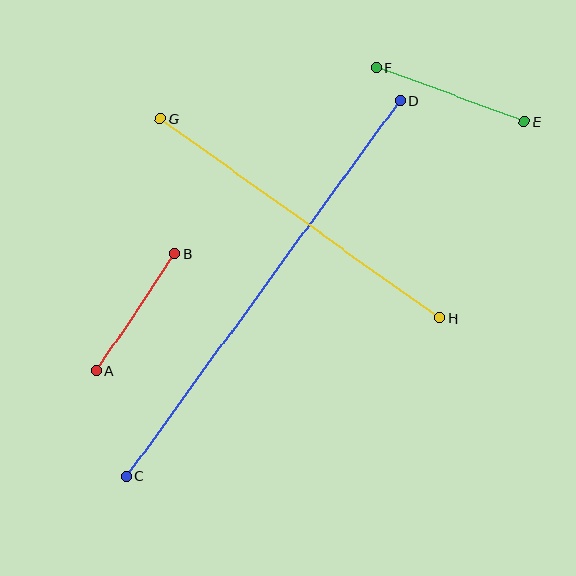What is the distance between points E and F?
The distance is approximately 158 pixels.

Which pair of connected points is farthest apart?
Points C and D are farthest apart.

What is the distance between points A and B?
The distance is approximately 141 pixels.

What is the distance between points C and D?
The distance is approximately 464 pixels.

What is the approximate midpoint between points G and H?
The midpoint is at approximately (300, 218) pixels.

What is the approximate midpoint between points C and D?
The midpoint is at approximately (263, 288) pixels.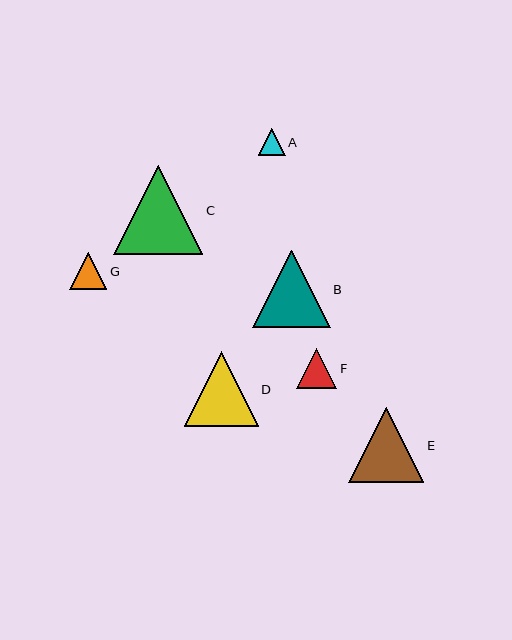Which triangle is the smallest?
Triangle A is the smallest with a size of approximately 27 pixels.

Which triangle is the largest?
Triangle C is the largest with a size of approximately 89 pixels.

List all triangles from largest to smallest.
From largest to smallest: C, B, E, D, F, G, A.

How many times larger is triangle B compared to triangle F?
Triangle B is approximately 1.9 times the size of triangle F.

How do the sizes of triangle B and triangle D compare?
Triangle B and triangle D are approximately the same size.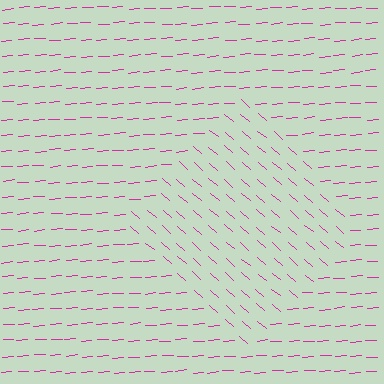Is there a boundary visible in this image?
Yes, there is a texture boundary formed by a change in line orientation.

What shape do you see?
I see a diamond.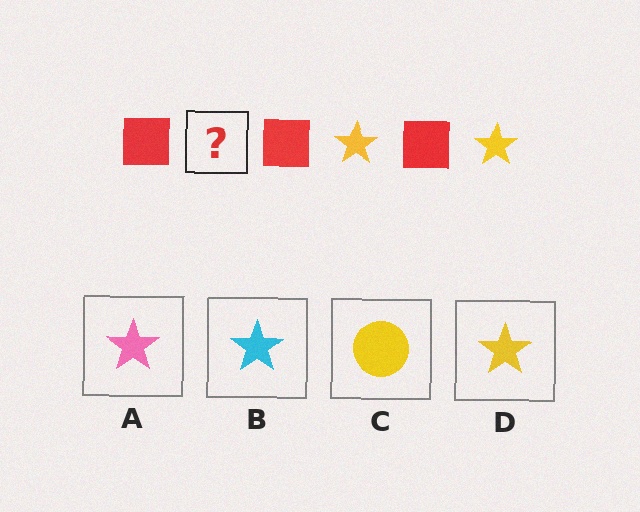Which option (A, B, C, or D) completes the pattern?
D.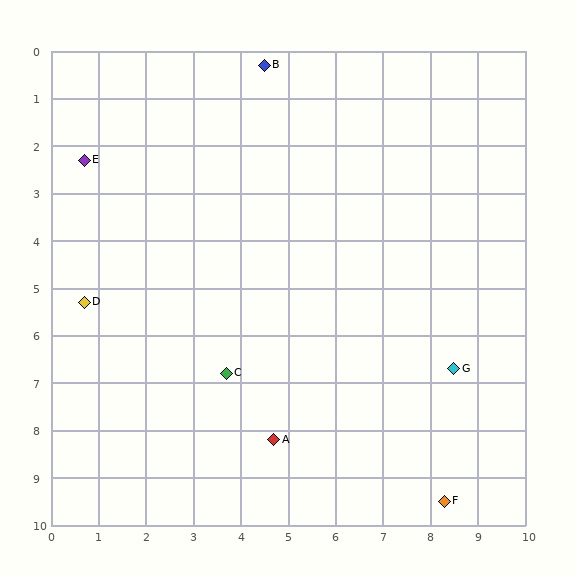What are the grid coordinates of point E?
Point E is at approximately (0.7, 2.3).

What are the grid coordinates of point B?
Point B is at approximately (4.5, 0.3).